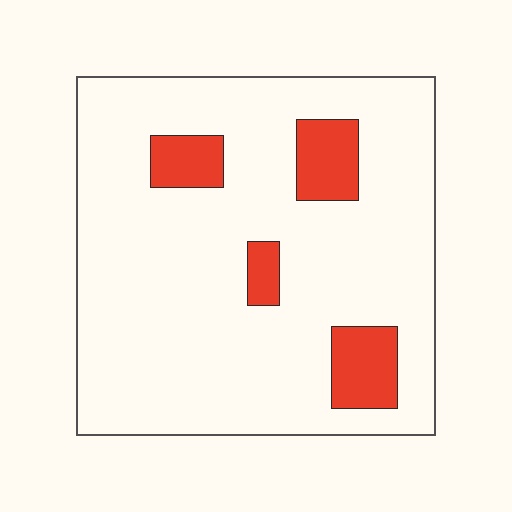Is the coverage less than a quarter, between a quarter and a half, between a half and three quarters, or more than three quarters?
Less than a quarter.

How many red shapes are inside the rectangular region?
4.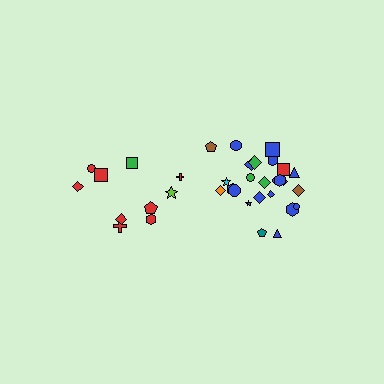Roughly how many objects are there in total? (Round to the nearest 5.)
Roughly 35 objects in total.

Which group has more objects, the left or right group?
The right group.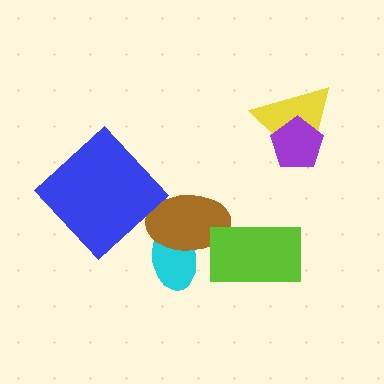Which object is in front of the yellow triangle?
The purple pentagon is in front of the yellow triangle.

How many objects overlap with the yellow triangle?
1 object overlaps with the yellow triangle.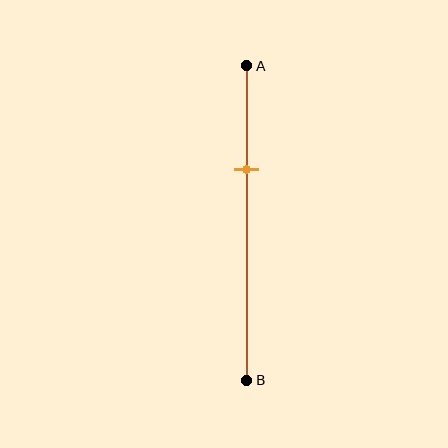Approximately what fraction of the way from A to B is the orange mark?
The orange mark is approximately 35% of the way from A to B.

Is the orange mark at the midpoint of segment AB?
No, the mark is at about 35% from A, not at the 50% midpoint.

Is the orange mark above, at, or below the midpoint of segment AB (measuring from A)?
The orange mark is above the midpoint of segment AB.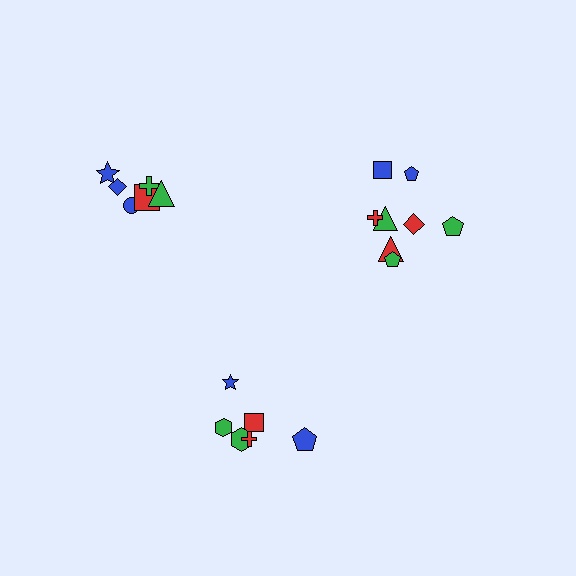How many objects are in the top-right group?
There are 8 objects.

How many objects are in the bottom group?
There are 6 objects.